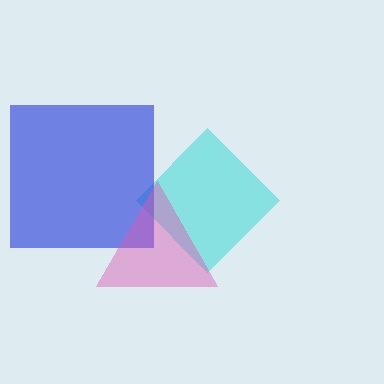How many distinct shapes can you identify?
There are 3 distinct shapes: a cyan diamond, a blue square, a pink triangle.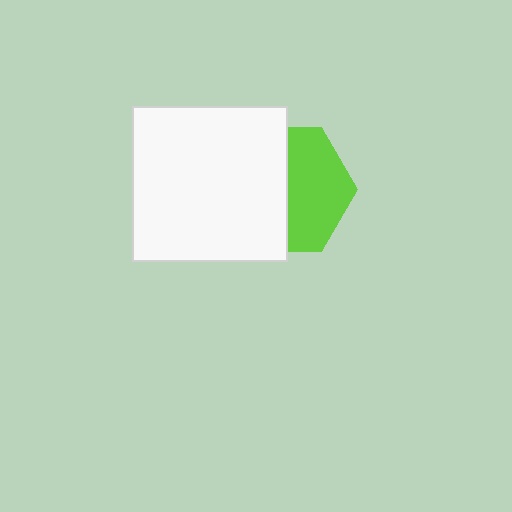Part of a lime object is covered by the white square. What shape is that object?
It is a hexagon.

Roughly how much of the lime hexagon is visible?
About half of it is visible (roughly 48%).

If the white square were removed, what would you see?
You would see the complete lime hexagon.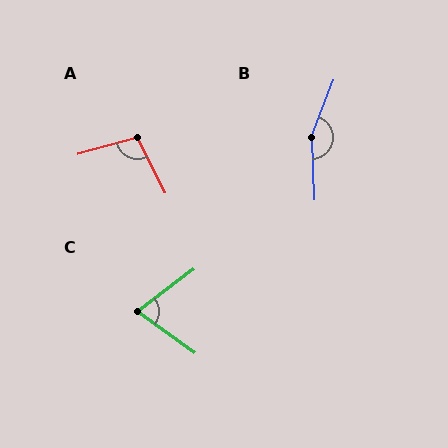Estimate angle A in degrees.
Approximately 101 degrees.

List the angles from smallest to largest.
C (72°), A (101°), B (156°).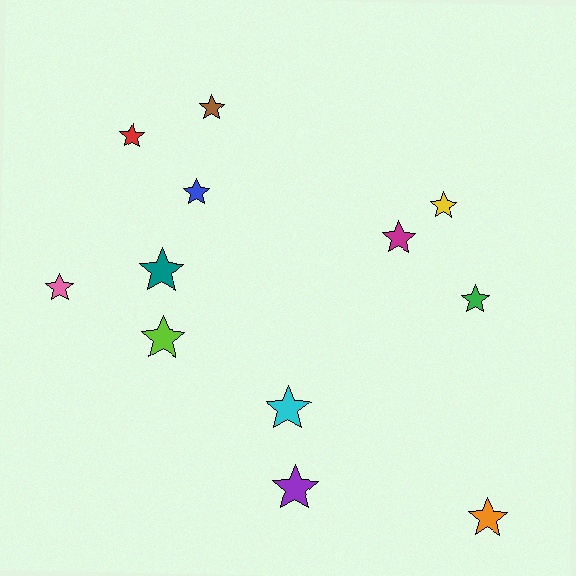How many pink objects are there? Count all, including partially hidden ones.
There is 1 pink object.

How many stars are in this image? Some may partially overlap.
There are 12 stars.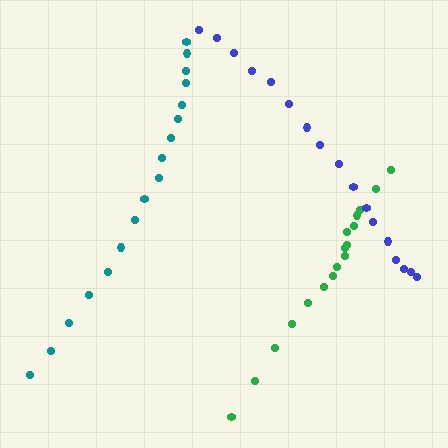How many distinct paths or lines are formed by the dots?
There are 3 distinct paths.